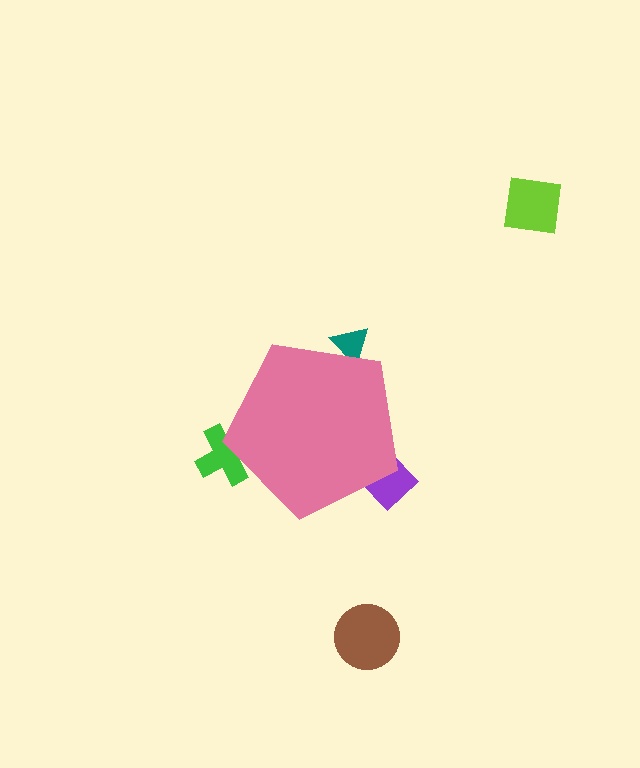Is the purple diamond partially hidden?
Yes, the purple diamond is partially hidden behind the pink pentagon.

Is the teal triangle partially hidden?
Yes, the teal triangle is partially hidden behind the pink pentagon.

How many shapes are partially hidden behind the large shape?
3 shapes are partially hidden.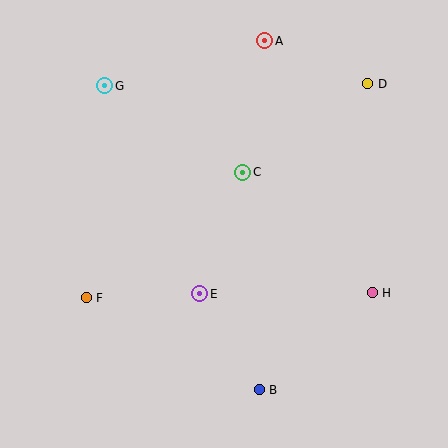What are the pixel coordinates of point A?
Point A is at (265, 41).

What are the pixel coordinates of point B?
Point B is at (259, 390).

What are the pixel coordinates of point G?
Point G is at (105, 86).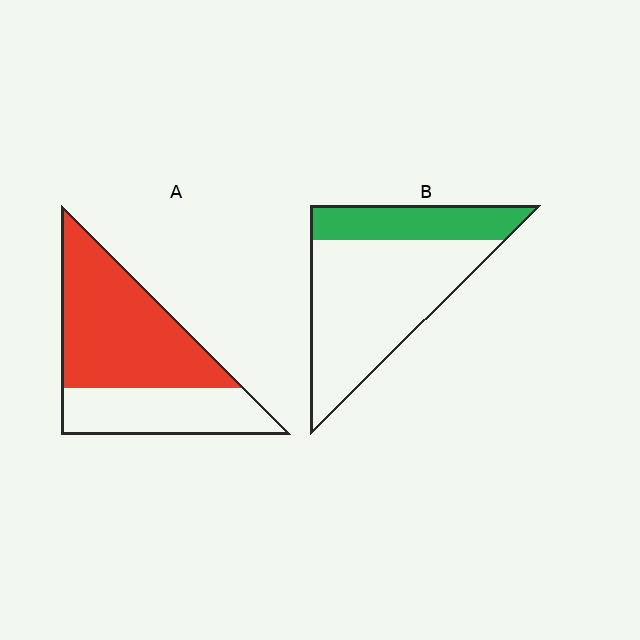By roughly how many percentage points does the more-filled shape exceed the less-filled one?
By roughly 35 percentage points (A over B).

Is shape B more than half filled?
No.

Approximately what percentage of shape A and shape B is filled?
A is approximately 65% and B is approximately 30%.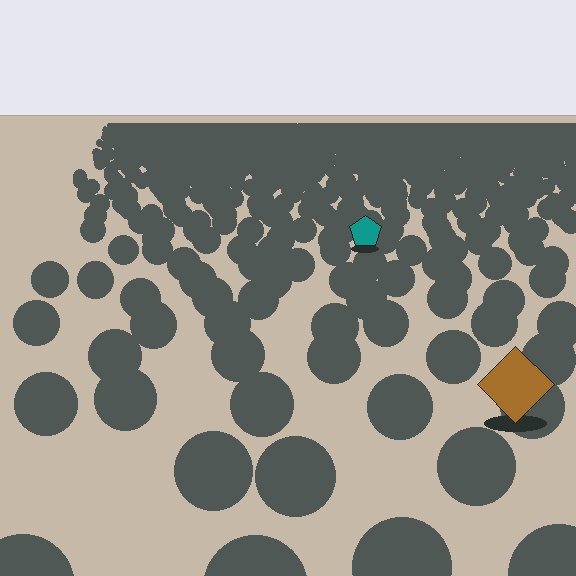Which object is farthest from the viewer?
The teal pentagon is farthest from the viewer. It appears smaller and the ground texture around it is denser.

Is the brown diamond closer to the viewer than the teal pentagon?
Yes. The brown diamond is closer — you can tell from the texture gradient: the ground texture is coarser near it.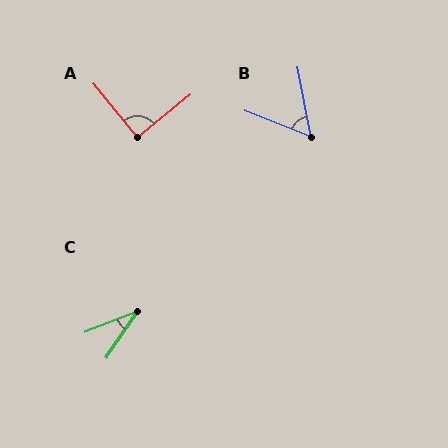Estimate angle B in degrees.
Approximately 57 degrees.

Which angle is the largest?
A, at approximately 90 degrees.